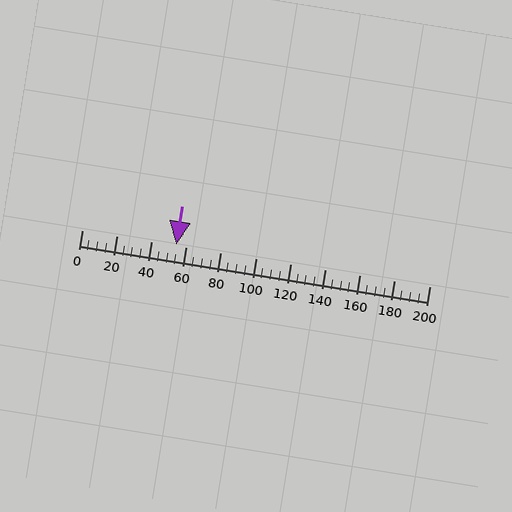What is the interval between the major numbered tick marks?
The major tick marks are spaced 20 units apart.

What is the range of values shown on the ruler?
The ruler shows values from 0 to 200.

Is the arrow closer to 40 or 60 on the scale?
The arrow is closer to 60.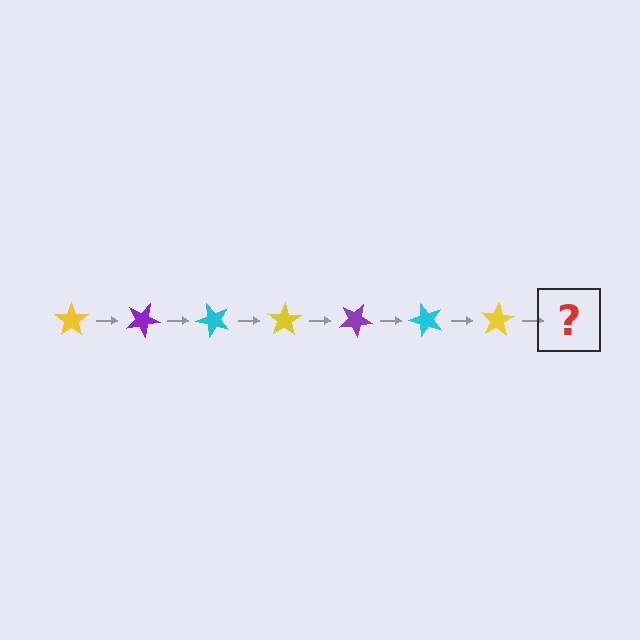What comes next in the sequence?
The next element should be a purple star, rotated 175 degrees from the start.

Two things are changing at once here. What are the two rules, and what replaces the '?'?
The two rules are that it rotates 25 degrees each step and the color cycles through yellow, purple, and cyan. The '?' should be a purple star, rotated 175 degrees from the start.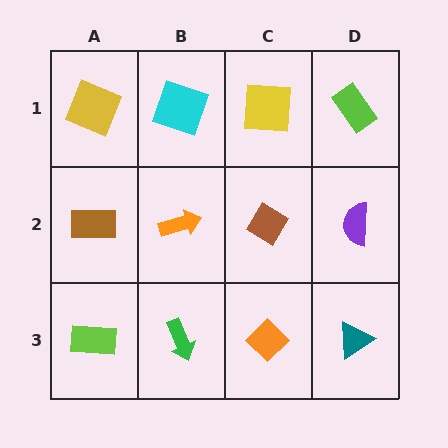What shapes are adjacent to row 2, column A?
A yellow square (row 1, column A), a lime rectangle (row 3, column A), an orange arrow (row 2, column B).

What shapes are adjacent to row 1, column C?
A brown diamond (row 2, column C), a cyan square (row 1, column B), a lime rectangle (row 1, column D).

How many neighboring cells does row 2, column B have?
4.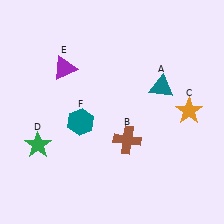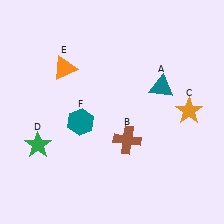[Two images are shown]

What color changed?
The triangle (E) changed from purple in Image 1 to orange in Image 2.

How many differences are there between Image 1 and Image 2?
There is 1 difference between the two images.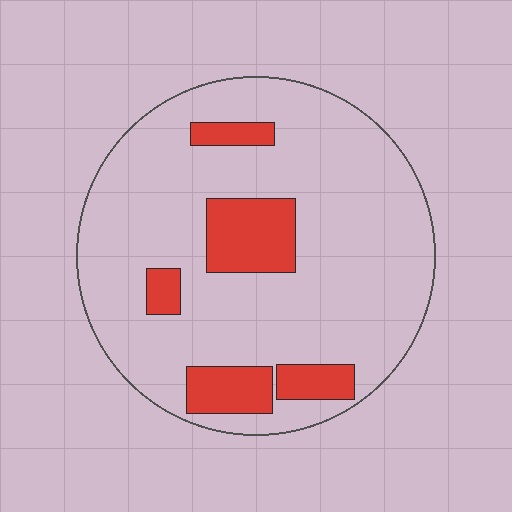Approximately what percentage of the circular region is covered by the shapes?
Approximately 15%.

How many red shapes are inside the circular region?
5.